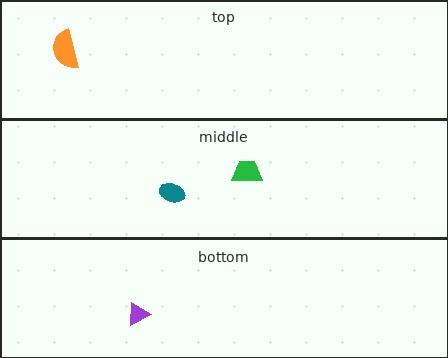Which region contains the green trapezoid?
The middle region.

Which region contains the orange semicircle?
The top region.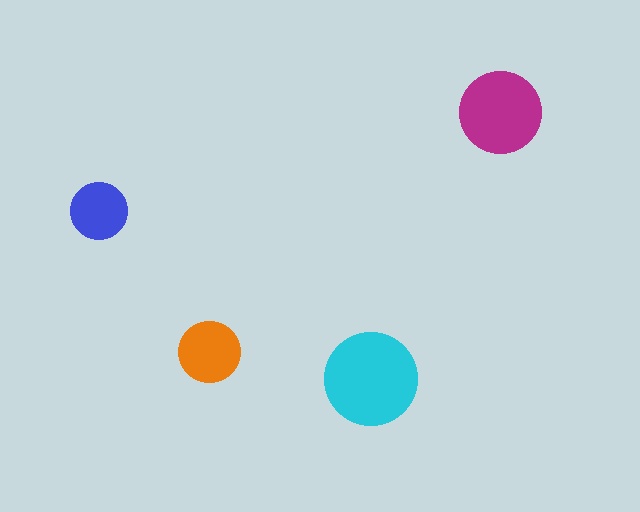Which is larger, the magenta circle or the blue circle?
The magenta one.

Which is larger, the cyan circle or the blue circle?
The cyan one.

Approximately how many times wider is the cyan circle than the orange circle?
About 1.5 times wider.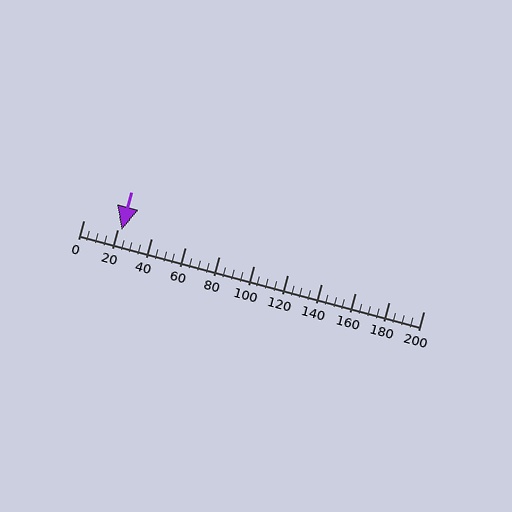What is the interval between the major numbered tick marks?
The major tick marks are spaced 20 units apart.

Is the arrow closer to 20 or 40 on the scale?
The arrow is closer to 20.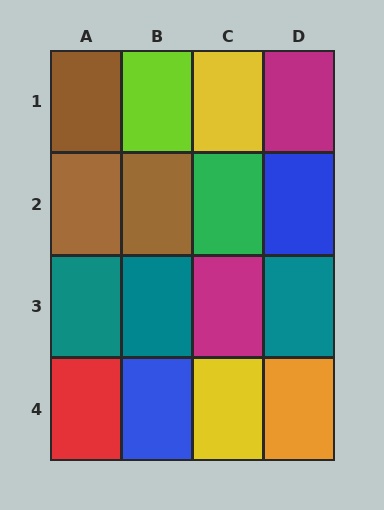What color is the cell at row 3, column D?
Teal.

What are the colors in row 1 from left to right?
Brown, lime, yellow, magenta.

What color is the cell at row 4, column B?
Blue.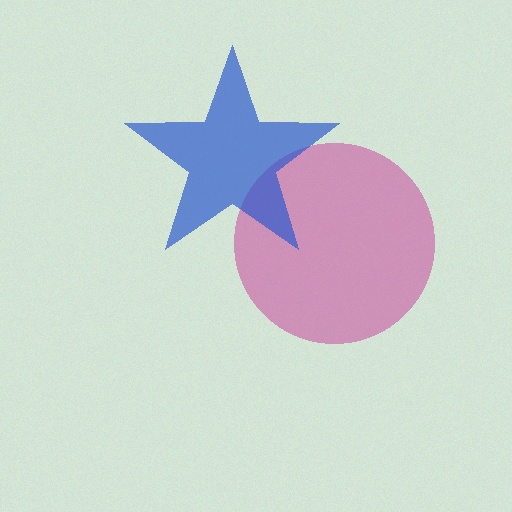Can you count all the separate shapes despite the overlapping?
Yes, there are 2 separate shapes.